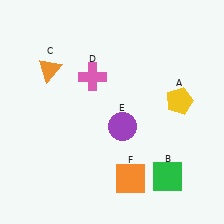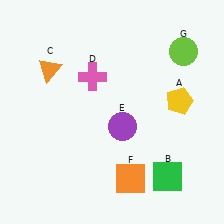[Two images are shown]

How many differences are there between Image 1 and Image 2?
There is 1 difference between the two images.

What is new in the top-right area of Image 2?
A lime circle (G) was added in the top-right area of Image 2.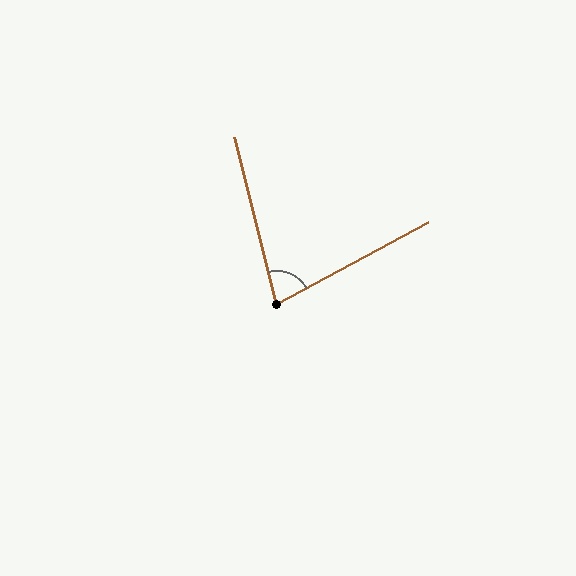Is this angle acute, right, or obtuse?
It is acute.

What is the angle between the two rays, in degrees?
Approximately 76 degrees.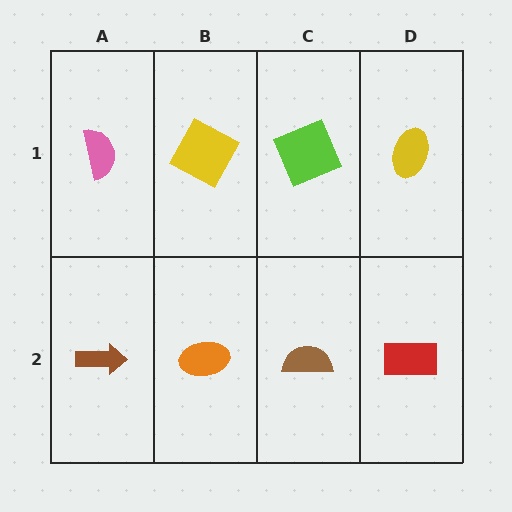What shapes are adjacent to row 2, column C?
A lime square (row 1, column C), an orange ellipse (row 2, column B), a red rectangle (row 2, column D).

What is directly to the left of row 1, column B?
A pink semicircle.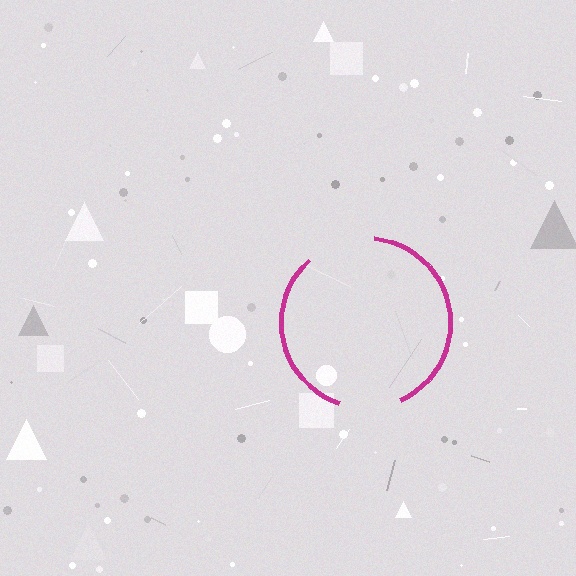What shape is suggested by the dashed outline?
The dashed outline suggests a circle.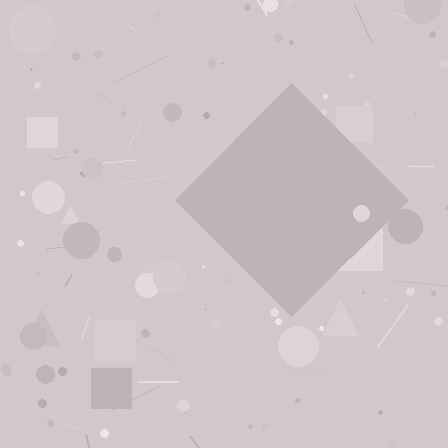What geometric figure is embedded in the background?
A diamond is embedded in the background.